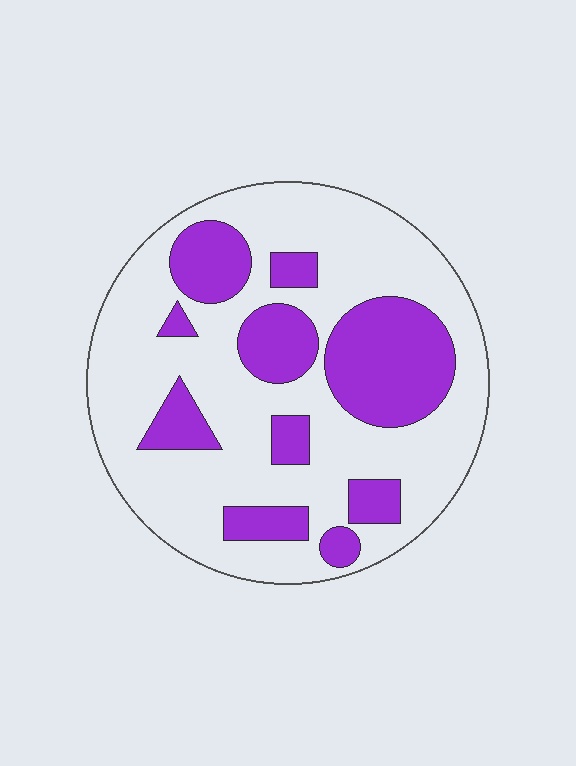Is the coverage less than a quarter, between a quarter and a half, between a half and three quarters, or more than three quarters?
Between a quarter and a half.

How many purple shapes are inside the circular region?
10.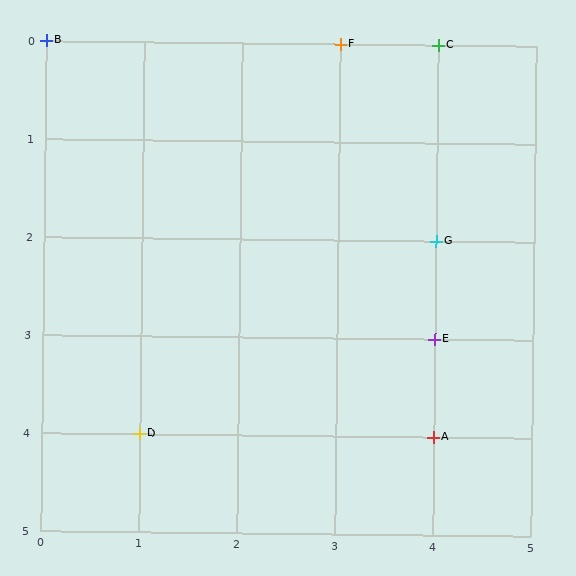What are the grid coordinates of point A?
Point A is at grid coordinates (4, 4).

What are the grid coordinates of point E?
Point E is at grid coordinates (4, 3).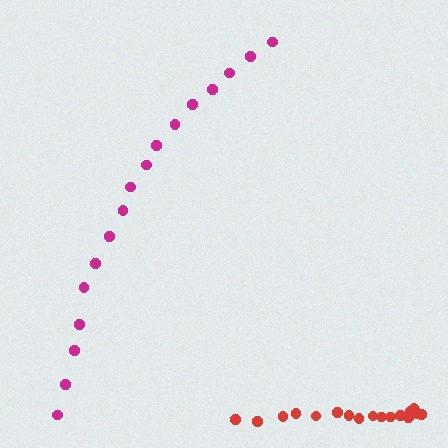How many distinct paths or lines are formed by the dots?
There are 2 distinct paths.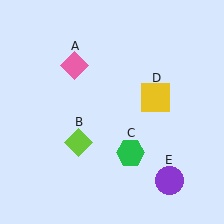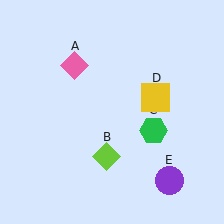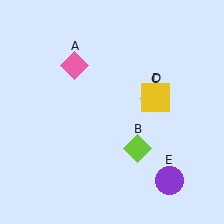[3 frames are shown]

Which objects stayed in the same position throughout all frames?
Pink diamond (object A) and yellow square (object D) and purple circle (object E) remained stationary.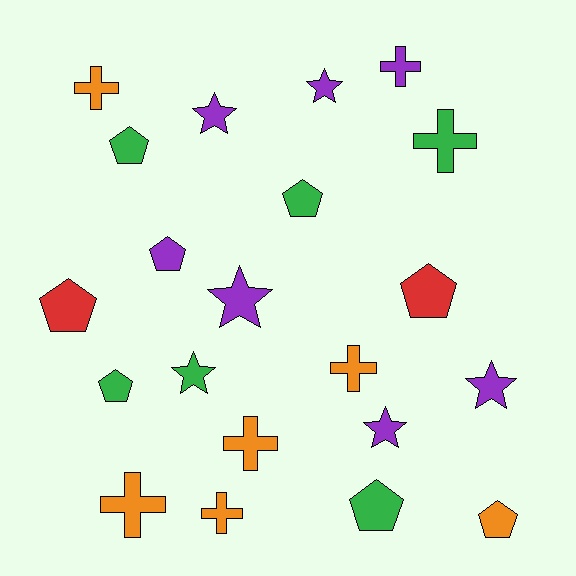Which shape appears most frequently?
Pentagon, with 8 objects.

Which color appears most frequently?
Purple, with 7 objects.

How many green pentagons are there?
There are 4 green pentagons.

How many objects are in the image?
There are 21 objects.